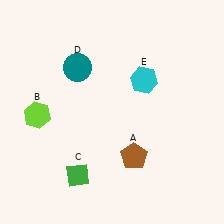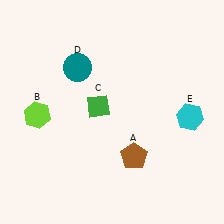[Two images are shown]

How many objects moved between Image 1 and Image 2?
2 objects moved between the two images.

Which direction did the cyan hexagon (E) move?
The cyan hexagon (E) moved right.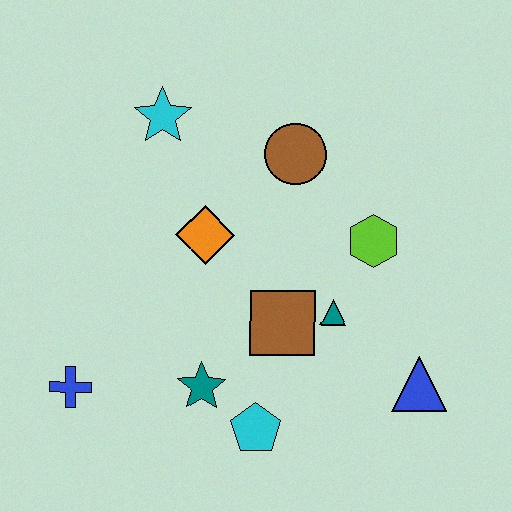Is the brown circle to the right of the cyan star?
Yes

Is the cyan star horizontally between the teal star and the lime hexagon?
No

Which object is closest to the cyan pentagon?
The teal star is closest to the cyan pentagon.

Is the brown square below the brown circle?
Yes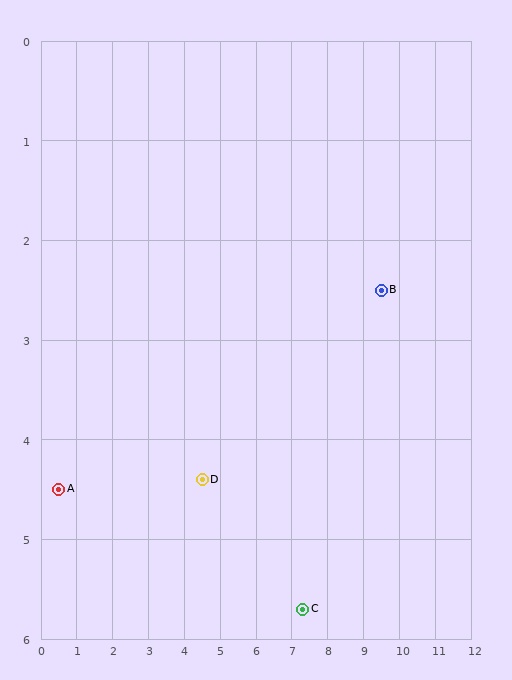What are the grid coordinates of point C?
Point C is at approximately (7.3, 5.7).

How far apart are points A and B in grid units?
Points A and B are about 9.2 grid units apart.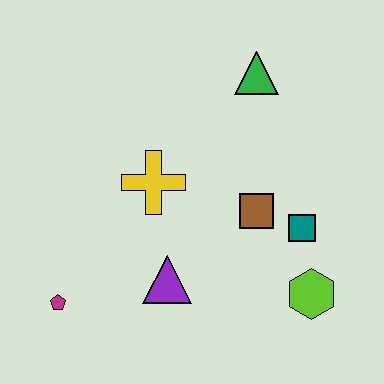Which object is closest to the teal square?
The brown square is closest to the teal square.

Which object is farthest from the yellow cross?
The lime hexagon is farthest from the yellow cross.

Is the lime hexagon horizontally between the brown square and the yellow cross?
No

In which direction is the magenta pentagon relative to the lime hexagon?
The magenta pentagon is to the left of the lime hexagon.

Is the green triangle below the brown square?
No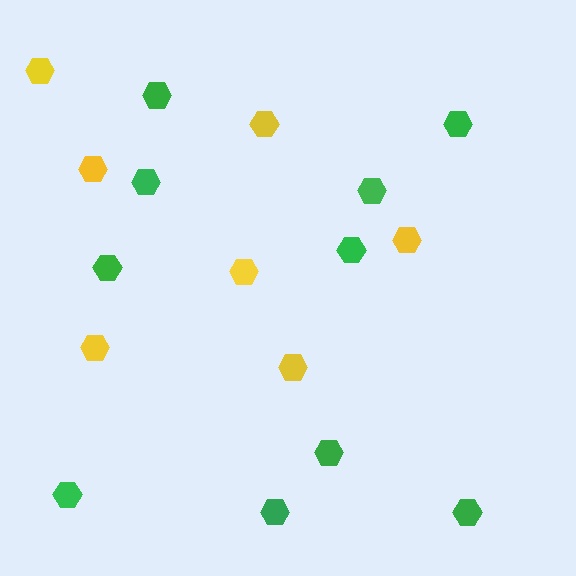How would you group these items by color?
There are 2 groups: one group of yellow hexagons (7) and one group of green hexagons (10).